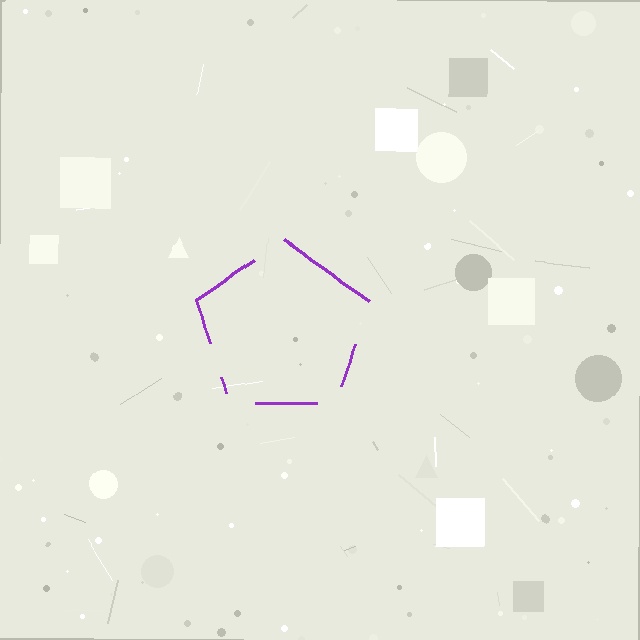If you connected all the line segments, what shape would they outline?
They would outline a pentagon.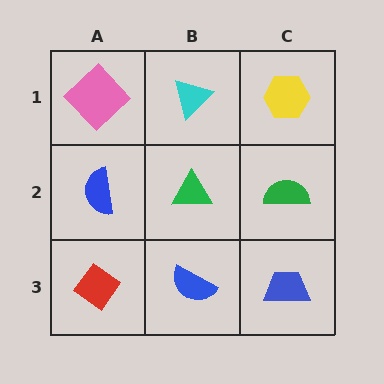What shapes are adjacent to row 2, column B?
A cyan triangle (row 1, column B), a blue semicircle (row 3, column B), a blue semicircle (row 2, column A), a green semicircle (row 2, column C).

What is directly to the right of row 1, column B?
A yellow hexagon.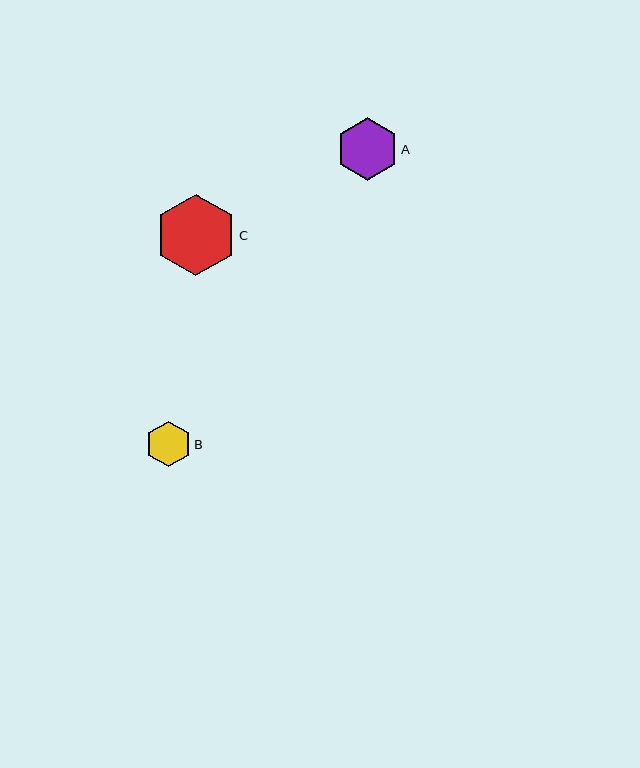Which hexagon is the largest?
Hexagon C is the largest with a size of approximately 81 pixels.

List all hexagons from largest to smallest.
From largest to smallest: C, A, B.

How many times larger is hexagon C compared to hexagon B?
Hexagon C is approximately 1.8 times the size of hexagon B.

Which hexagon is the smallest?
Hexagon B is the smallest with a size of approximately 46 pixels.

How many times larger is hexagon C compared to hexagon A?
Hexagon C is approximately 1.3 times the size of hexagon A.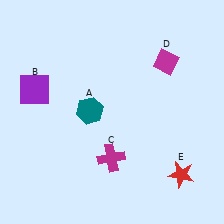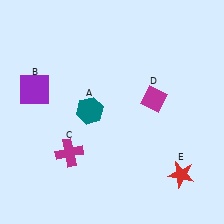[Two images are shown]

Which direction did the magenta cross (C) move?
The magenta cross (C) moved left.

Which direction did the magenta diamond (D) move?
The magenta diamond (D) moved down.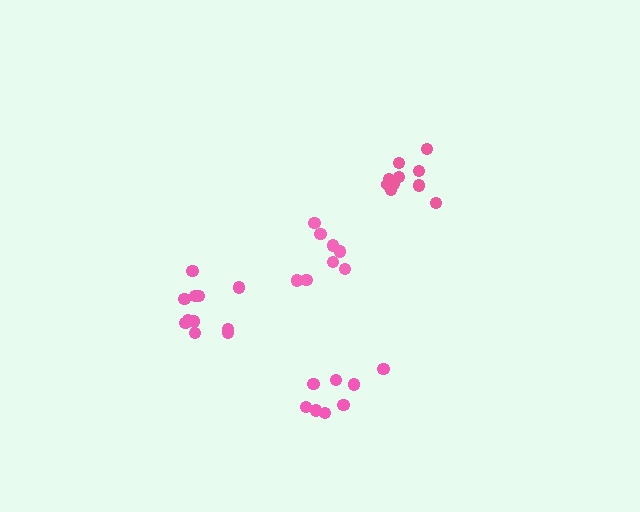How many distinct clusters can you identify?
There are 4 distinct clusters.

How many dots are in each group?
Group 1: 11 dots, Group 2: 8 dots, Group 3: 10 dots, Group 4: 8 dots (37 total).